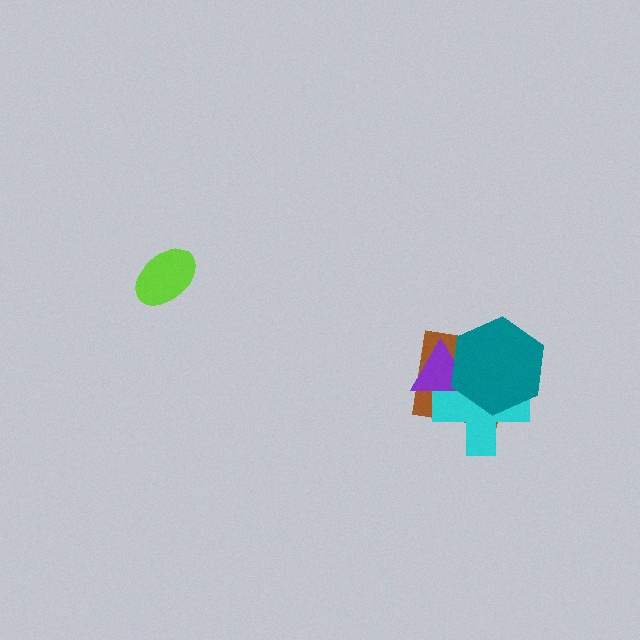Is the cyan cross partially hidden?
Yes, it is partially covered by another shape.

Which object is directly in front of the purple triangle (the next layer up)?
The cyan cross is directly in front of the purple triangle.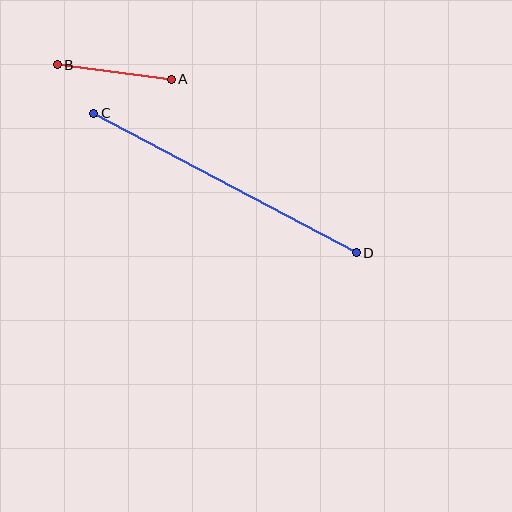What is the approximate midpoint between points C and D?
The midpoint is at approximately (225, 183) pixels.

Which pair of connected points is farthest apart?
Points C and D are farthest apart.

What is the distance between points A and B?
The distance is approximately 115 pixels.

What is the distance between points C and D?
The distance is approximately 297 pixels.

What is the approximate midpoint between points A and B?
The midpoint is at approximately (114, 72) pixels.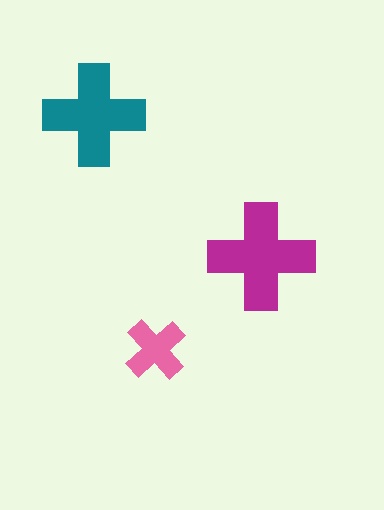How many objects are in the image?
There are 3 objects in the image.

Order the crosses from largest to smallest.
the magenta one, the teal one, the pink one.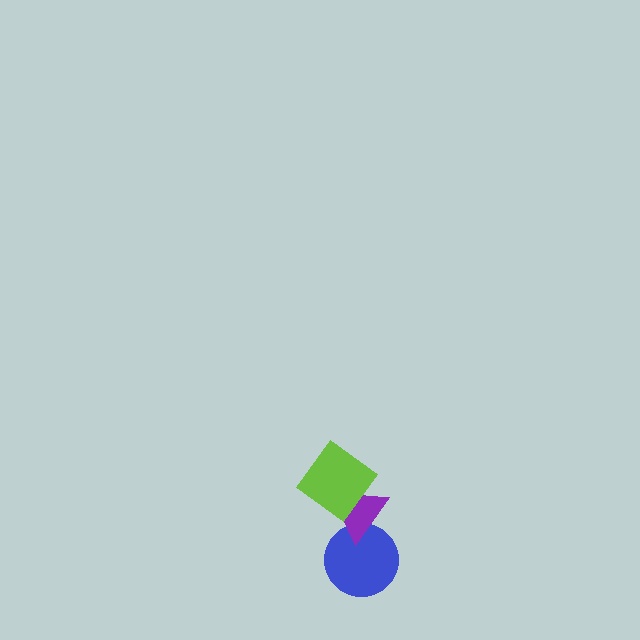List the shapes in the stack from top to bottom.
From top to bottom: the lime diamond, the purple triangle, the blue circle.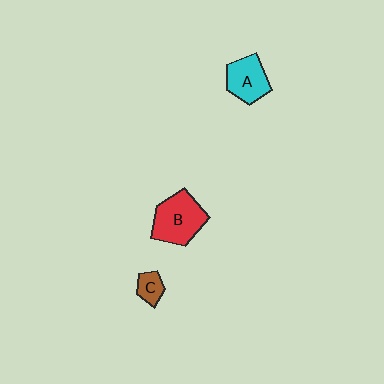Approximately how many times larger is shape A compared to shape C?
Approximately 2.2 times.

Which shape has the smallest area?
Shape C (brown).